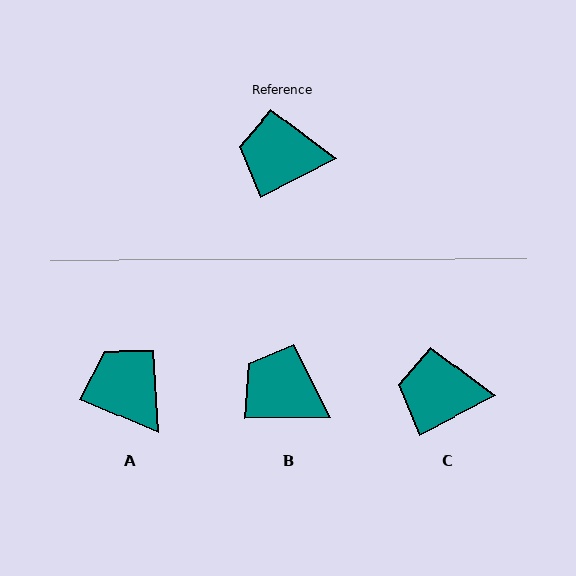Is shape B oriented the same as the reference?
No, it is off by about 27 degrees.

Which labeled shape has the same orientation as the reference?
C.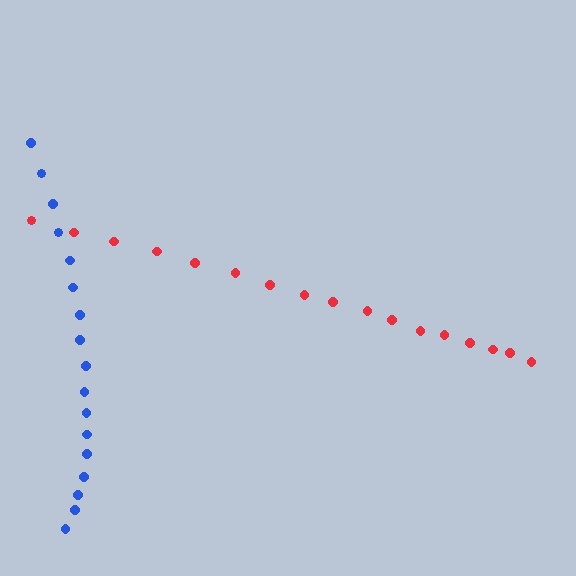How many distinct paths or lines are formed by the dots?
There are 2 distinct paths.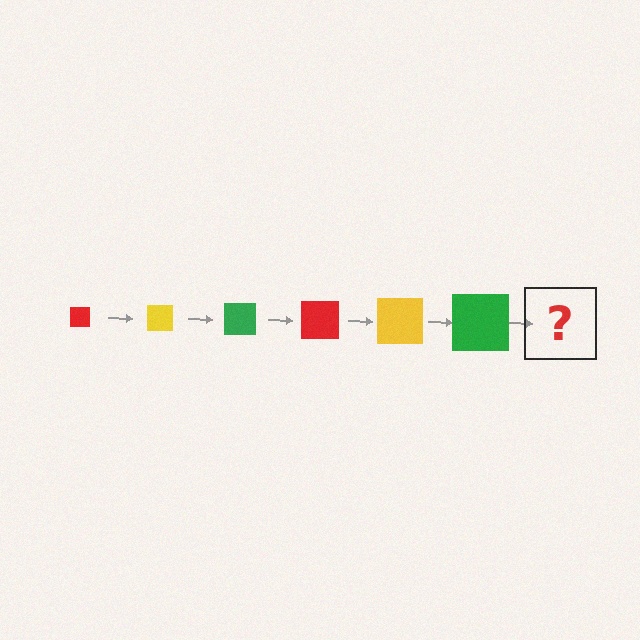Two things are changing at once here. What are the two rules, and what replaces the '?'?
The two rules are that the square grows larger each step and the color cycles through red, yellow, and green. The '?' should be a red square, larger than the previous one.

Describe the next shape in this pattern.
It should be a red square, larger than the previous one.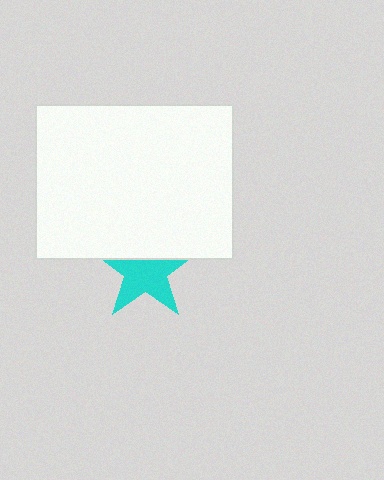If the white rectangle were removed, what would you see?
You would see the complete cyan star.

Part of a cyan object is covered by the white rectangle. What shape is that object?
It is a star.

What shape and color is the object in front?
The object in front is a white rectangle.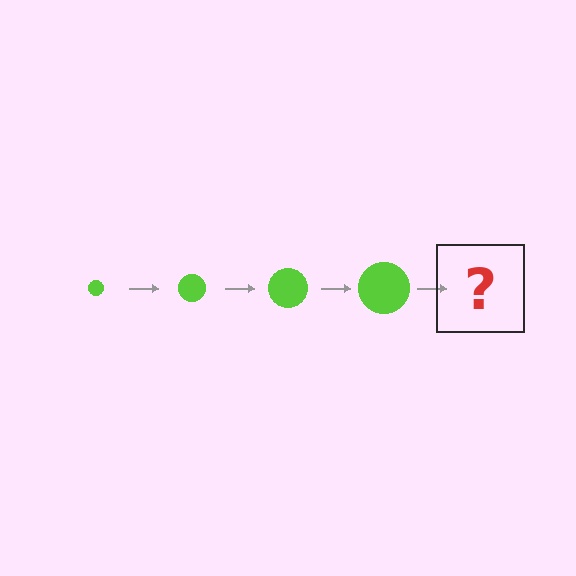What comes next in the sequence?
The next element should be a lime circle, larger than the previous one.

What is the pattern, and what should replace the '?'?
The pattern is that the circle gets progressively larger each step. The '?' should be a lime circle, larger than the previous one.